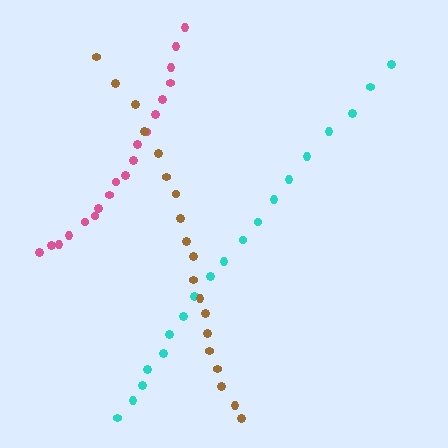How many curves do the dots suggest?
There are 3 distinct paths.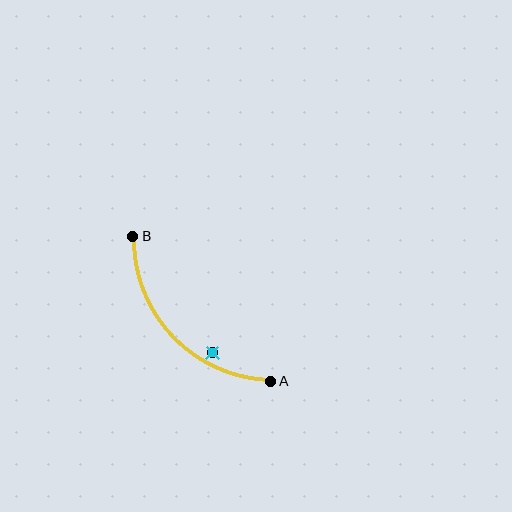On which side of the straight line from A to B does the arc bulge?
The arc bulges below and to the left of the straight line connecting A and B.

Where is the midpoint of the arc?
The arc midpoint is the point on the curve farthest from the straight line joining A and B. It sits below and to the left of that line.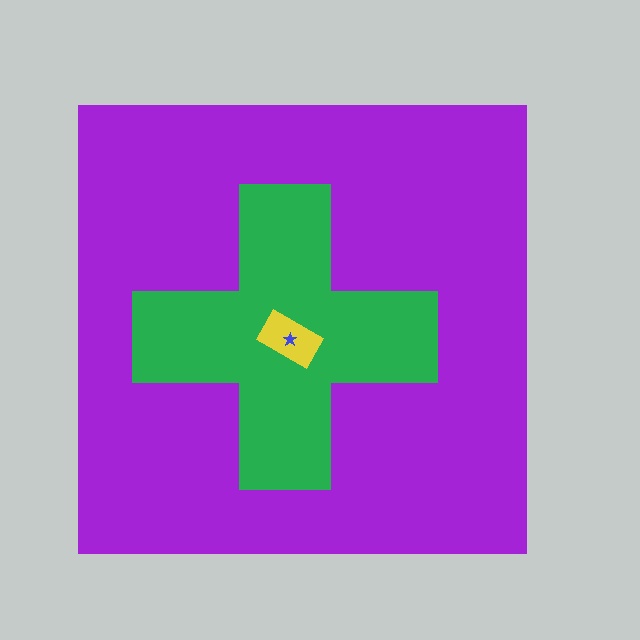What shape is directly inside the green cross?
The yellow rectangle.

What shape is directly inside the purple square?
The green cross.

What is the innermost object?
The blue star.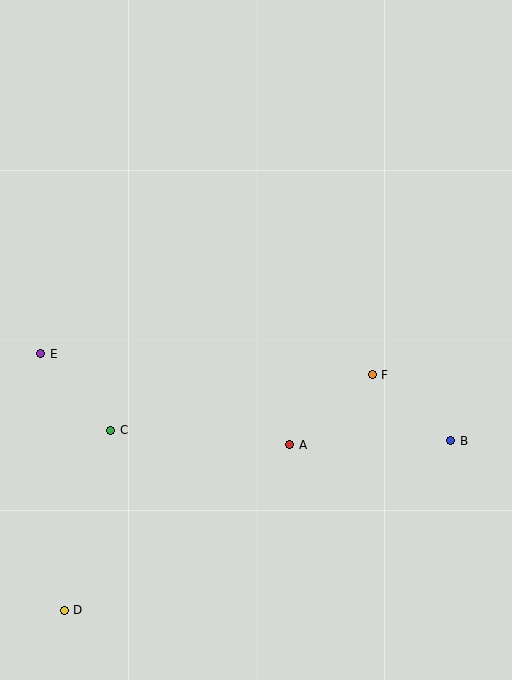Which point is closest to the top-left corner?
Point E is closest to the top-left corner.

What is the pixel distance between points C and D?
The distance between C and D is 186 pixels.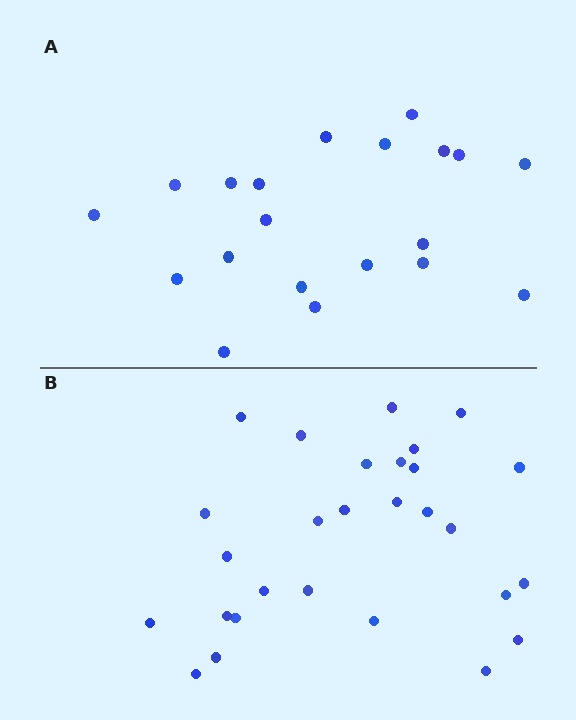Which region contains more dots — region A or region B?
Region B (the bottom region) has more dots.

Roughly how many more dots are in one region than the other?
Region B has roughly 8 or so more dots than region A.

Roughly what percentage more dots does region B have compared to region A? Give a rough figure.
About 40% more.